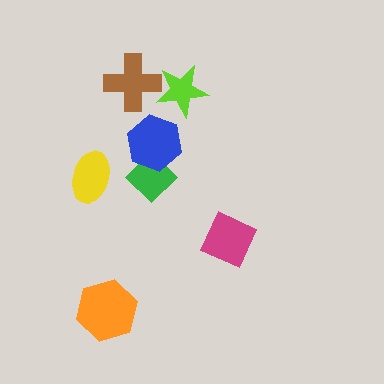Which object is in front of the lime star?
The brown cross is in front of the lime star.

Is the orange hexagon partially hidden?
No, no other shape covers it.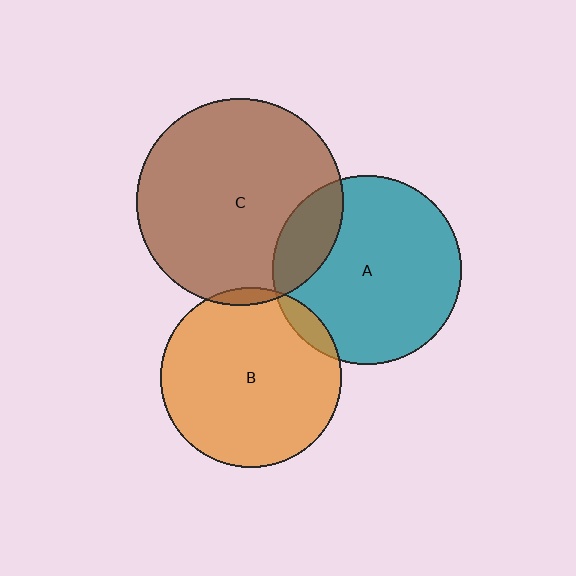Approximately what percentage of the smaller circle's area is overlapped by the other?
Approximately 5%.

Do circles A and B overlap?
Yes.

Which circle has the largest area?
Circle C (brown).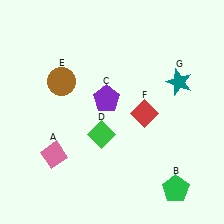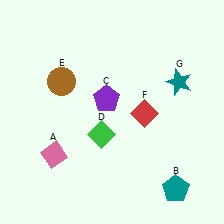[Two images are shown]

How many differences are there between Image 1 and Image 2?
There is 1 difference between the two images.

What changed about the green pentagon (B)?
In Image 1, B is green. In Image 2, it changed to teal.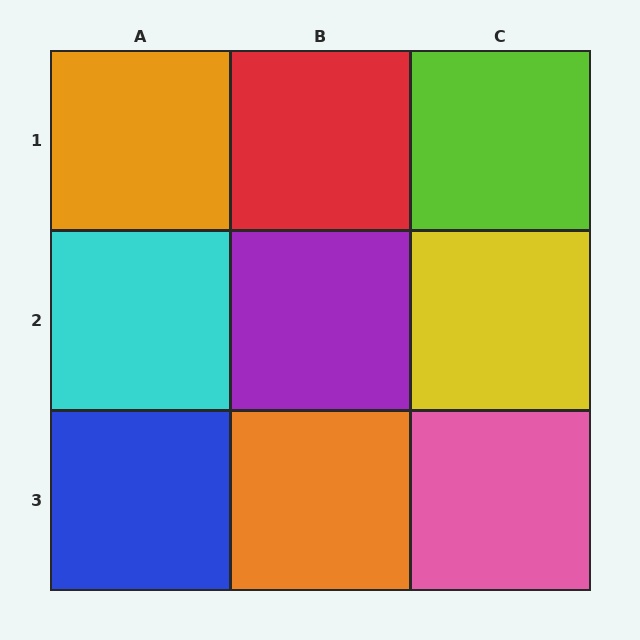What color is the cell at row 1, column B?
Red.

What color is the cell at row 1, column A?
Orange.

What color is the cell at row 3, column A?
Blue.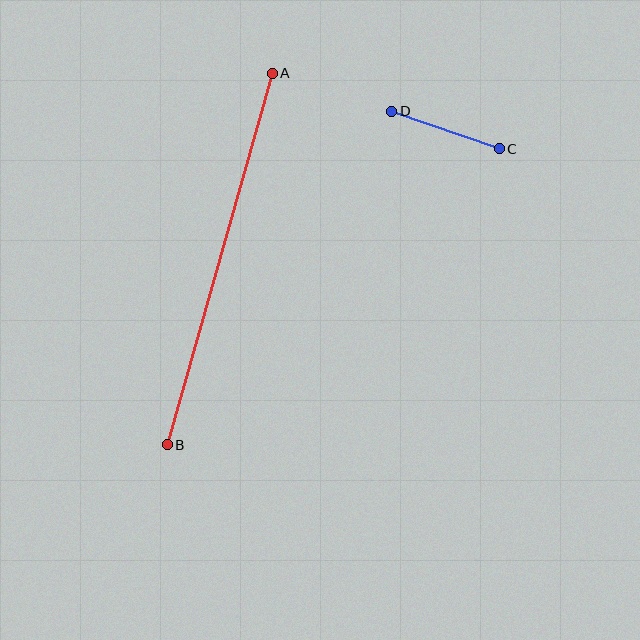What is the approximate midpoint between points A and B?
The midpoint is at approximately (220, 259) pixels.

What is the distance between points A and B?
The distance is approximately 386 pixels.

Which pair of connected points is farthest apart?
Points A and B are farthest apart.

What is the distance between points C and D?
The distance is approximately 114 pixels.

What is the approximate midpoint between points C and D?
The midpoint is at approximately (445, 130) pixels.